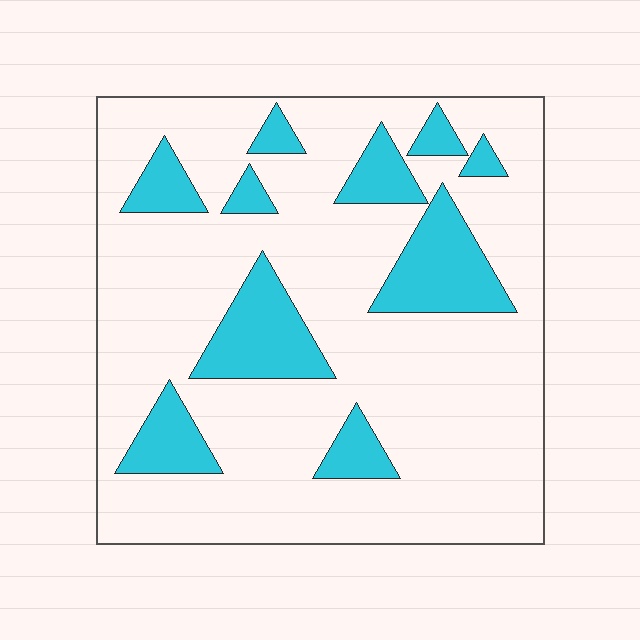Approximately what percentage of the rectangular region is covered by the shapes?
Approximately 20%.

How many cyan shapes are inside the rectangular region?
10.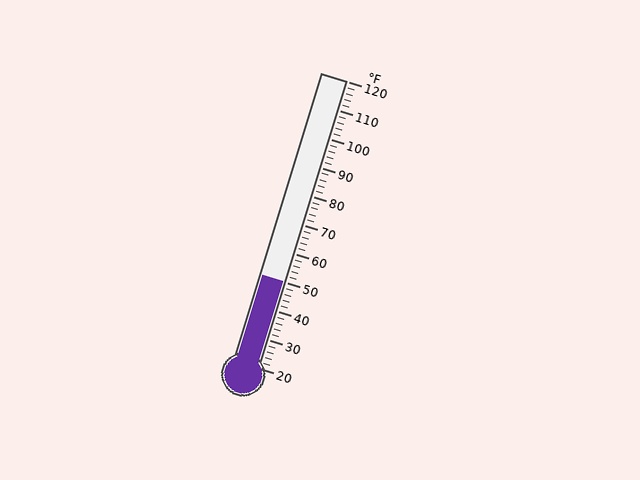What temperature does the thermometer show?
The thermometer shows approximately 50°F.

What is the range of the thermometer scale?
The thermometer scale ranges from 20°F to 120°F.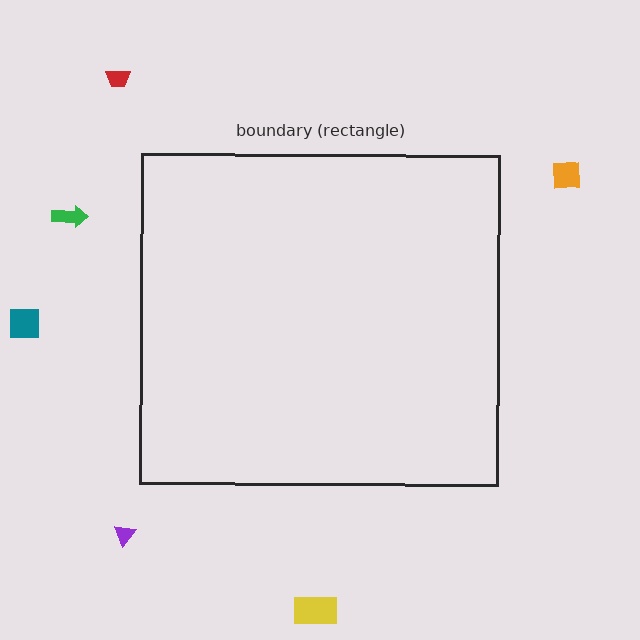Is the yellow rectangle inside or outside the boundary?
Outside.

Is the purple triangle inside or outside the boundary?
Outside.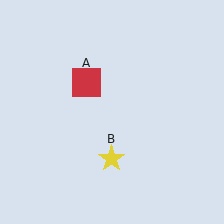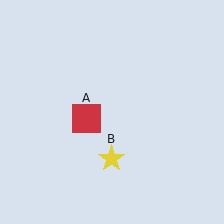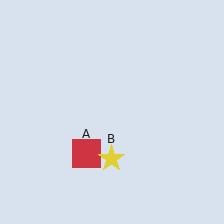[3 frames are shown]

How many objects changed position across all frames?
1 object changed position: red square (object A).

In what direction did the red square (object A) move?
The red square (object A) moved down.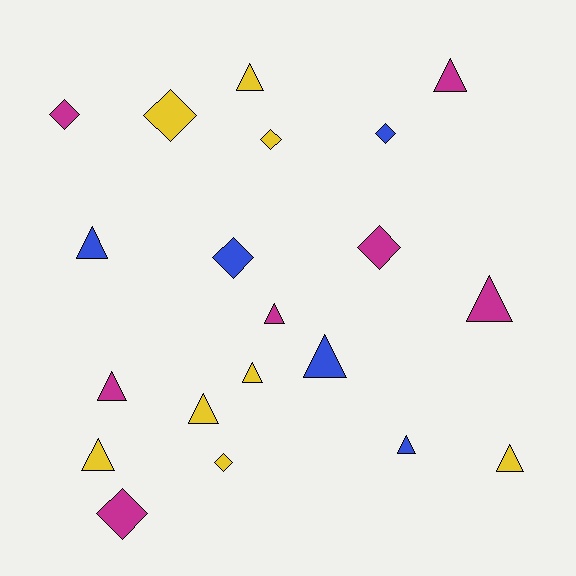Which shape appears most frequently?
Triangle, with 12 objects.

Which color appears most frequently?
Yellow, with 8 objects.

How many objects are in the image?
There are 20 objects.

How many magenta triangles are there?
There are 4 magenta triangles.